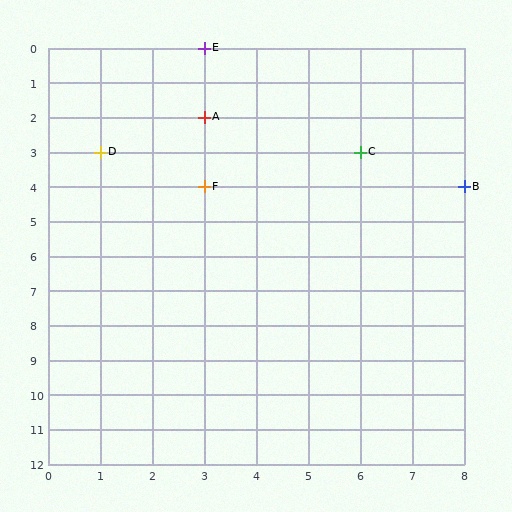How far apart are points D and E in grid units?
Points D and E are 2 columns and 3 rows apart (about 3.6 grid units diagonally).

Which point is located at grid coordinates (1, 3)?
Point D is at (1, 3).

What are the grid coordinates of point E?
Point E is at grid coordinates (3, 0).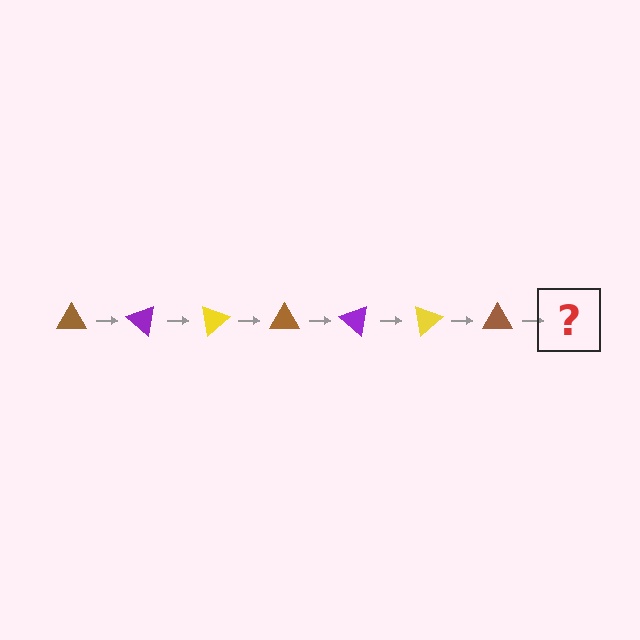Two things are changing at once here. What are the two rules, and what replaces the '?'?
The two rules are that it rotates 40 degrees each step and the color cycles through brown, purple, and yellow. The '?' should be a purple triangle, rotated 280 degrees from the start.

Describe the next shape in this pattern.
It should be a purple triangle, rotated 280 degrees from the start.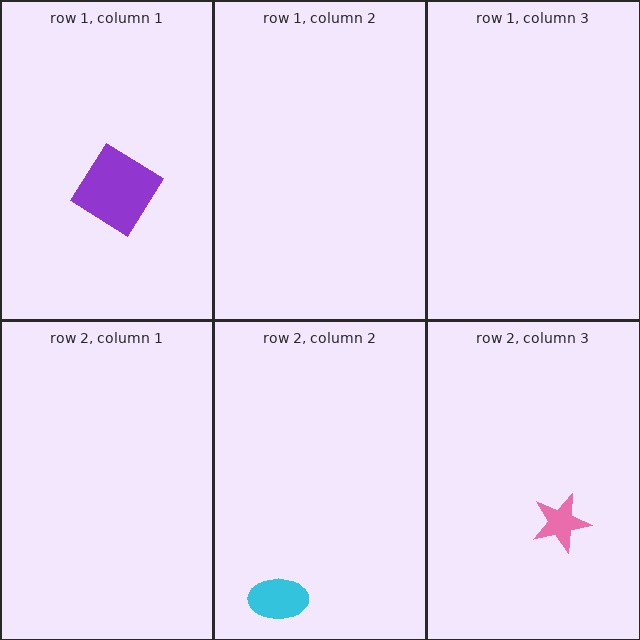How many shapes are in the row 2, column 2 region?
1.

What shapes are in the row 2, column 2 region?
The cyan ellipse.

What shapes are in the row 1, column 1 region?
The purple diamond.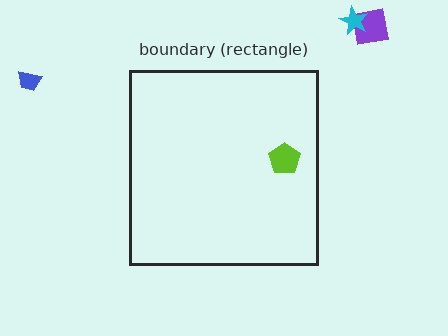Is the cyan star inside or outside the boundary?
Outside.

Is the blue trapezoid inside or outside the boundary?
Outside.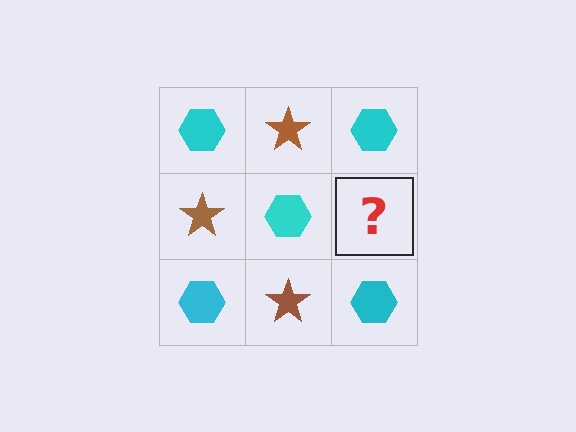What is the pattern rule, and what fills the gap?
The rule is that it alternates cyan hexagon and brown star in a checkerboard pattern. The gap should be filled with a brown star.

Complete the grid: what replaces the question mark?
The question mark should be replaced with a brown star.